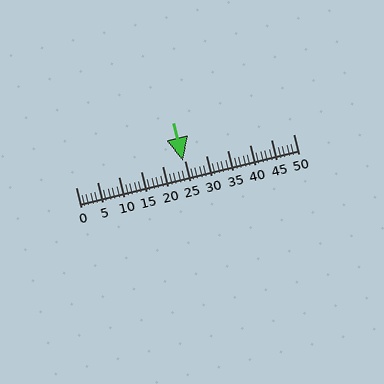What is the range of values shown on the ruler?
The ruler shows values from 0 to 50.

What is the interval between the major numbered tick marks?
The major tick marks are spaced 5 units apart.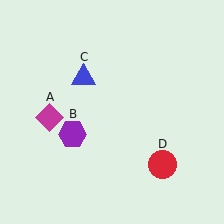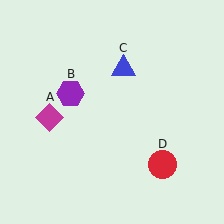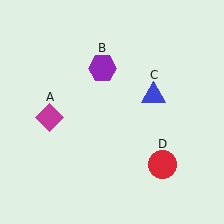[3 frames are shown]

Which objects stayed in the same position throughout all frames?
Magenta diamond (object A) and red circle (object D) remained stationary.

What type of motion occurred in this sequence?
The purple hexagon (object B), blue triangle (object C) rotated clockwise around the center of the scene.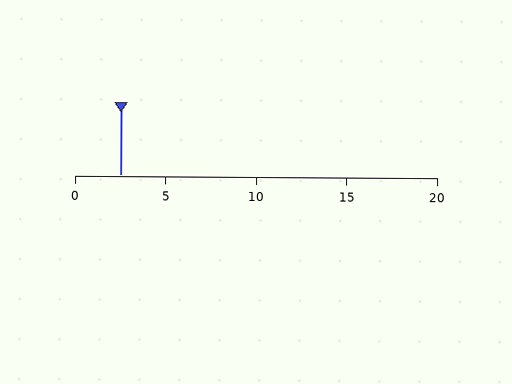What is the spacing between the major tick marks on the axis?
The major ticks are spaced 5 apart.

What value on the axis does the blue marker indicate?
The marker indicates approximately 2.5.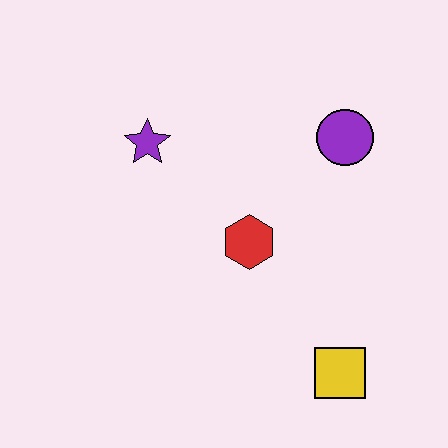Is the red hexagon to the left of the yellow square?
Yes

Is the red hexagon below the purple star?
Yes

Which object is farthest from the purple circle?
The yellow square is farthest from the purple circle.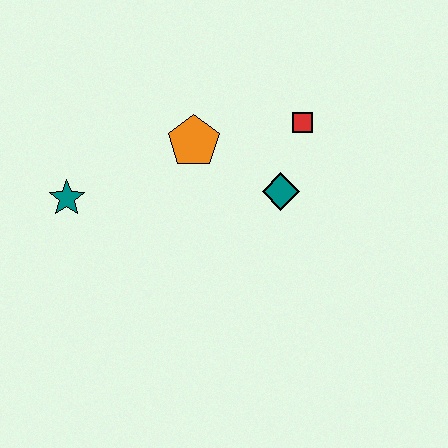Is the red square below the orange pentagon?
No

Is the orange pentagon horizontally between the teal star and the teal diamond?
Yes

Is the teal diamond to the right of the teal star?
Yes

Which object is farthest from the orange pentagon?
The teal star is farthest from the orange pentagon.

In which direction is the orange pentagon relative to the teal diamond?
The orange pentagon is to the left of the teal diamond.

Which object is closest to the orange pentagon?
The teal diamond is closest to the orange pentagon.